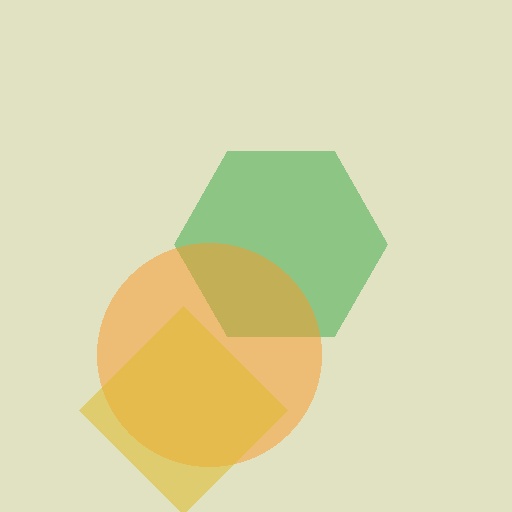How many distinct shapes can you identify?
There are 3 distinct shapes: a green hexagon, an orange circle, a yellow diamond.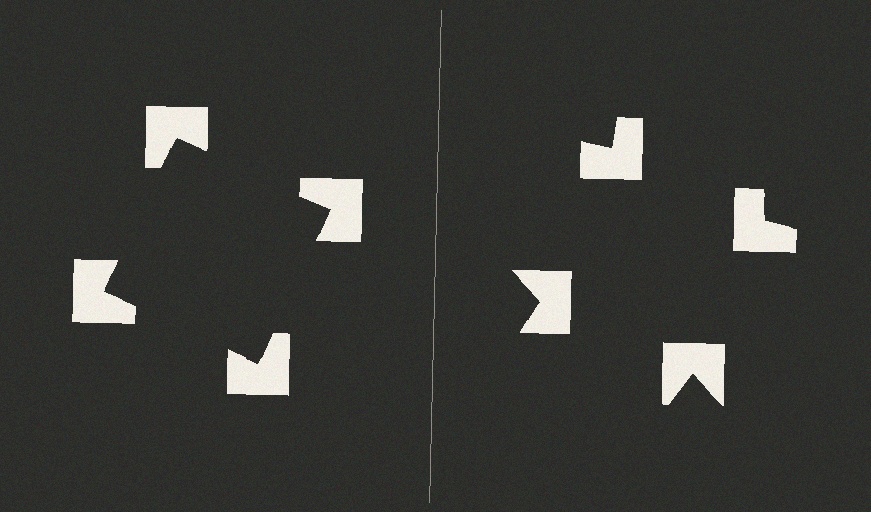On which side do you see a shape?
An illusory square appears on the left side. On the right side the wedge cuts are rotated, so no coherent shape forms.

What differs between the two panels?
The notched squares are positioned identically on both sides; only the wedge orientations differ. On the left they align to a square; on the right they are misaligned.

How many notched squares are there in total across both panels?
8 — 4 on each side.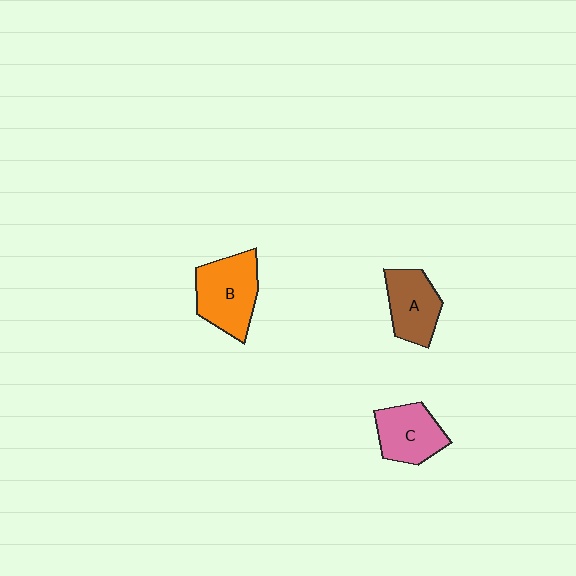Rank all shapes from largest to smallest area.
From largest to smallest: B (orange), C (pink), A (brown).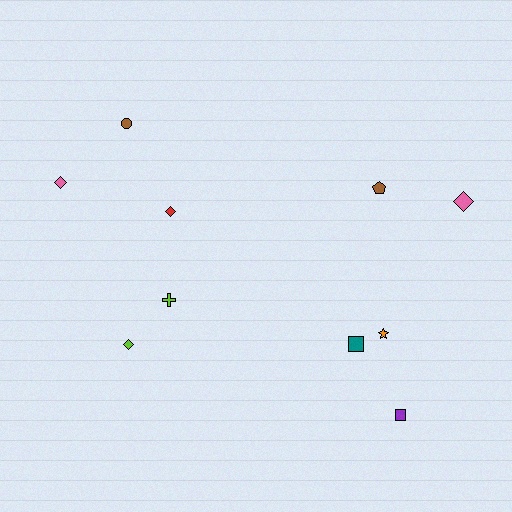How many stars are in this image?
There is 1 star.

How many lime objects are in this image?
There are 2 lime objects.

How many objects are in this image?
There are 10 objects.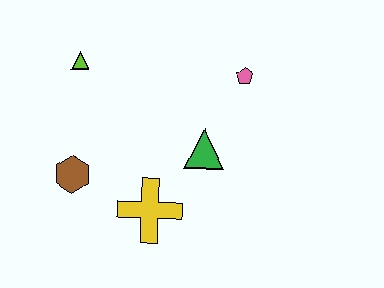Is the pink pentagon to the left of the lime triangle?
No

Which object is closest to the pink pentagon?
The green triangle is closest to the pink pentagon.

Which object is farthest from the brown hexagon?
The pink pentagon is farthest from the brown hexagon.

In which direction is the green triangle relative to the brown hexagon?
The green triangle is to the right of the brown hexagon.